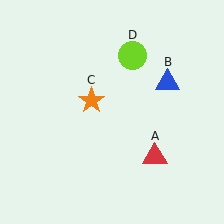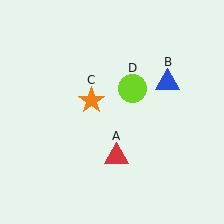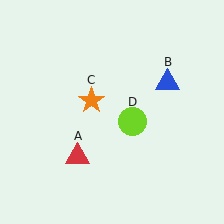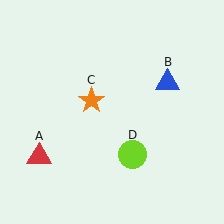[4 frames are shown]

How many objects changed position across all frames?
2 objects changed position: red triangle (object A), lime circle (object D).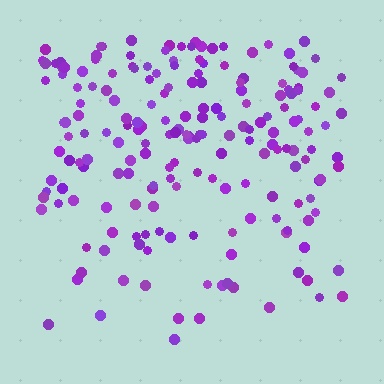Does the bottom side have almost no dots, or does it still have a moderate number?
Still a moderate number, just noticeably fewer than the top.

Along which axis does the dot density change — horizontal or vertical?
Vertical.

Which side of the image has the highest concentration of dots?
The top.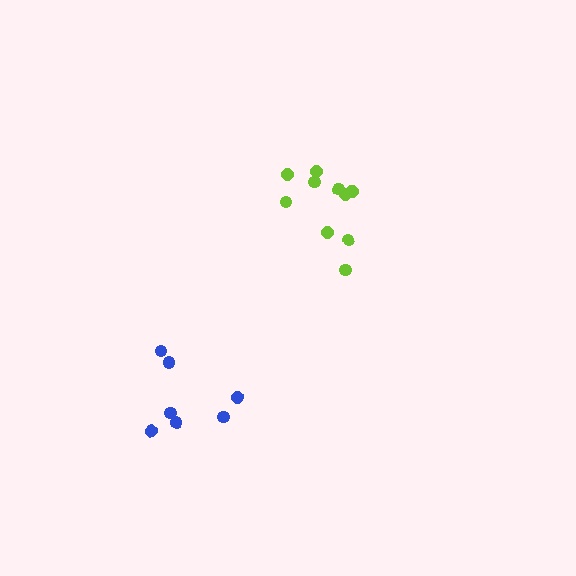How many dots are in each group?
Group 1: 7 dots, Group 2: 11 dots (18 total).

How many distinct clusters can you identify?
There are 2 distinct clusters.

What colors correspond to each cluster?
The clusters are colored: blue, lime.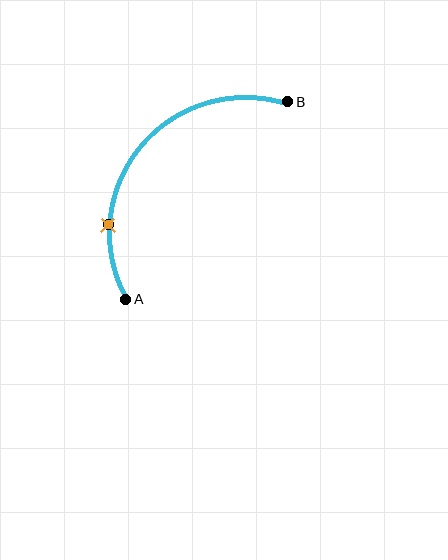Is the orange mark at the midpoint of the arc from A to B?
No. The orange mark lies on the arc but is closer to endpoint A. The arc midpoint would be at the point on the curve equidistant along the arc from both A and B.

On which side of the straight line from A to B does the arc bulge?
The arc bulges above and to the left of the straight line connecting A and B.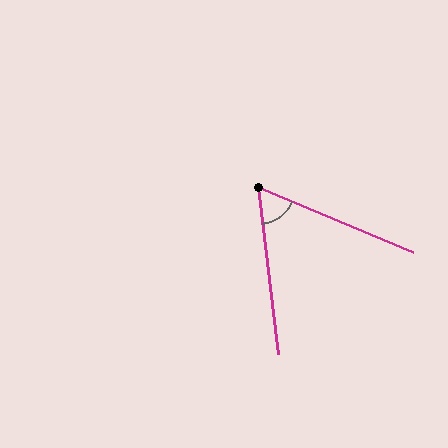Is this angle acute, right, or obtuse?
It is acute.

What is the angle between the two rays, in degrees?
Approximately 61 degrees.